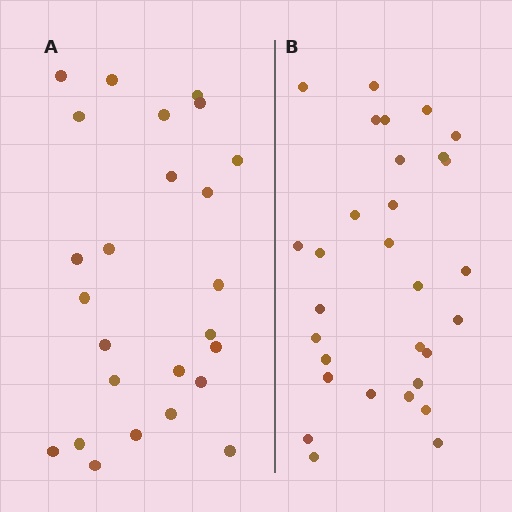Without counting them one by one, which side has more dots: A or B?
Region B (the right region) has more dots.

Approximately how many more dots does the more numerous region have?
Region B has about 5 more dots than region A.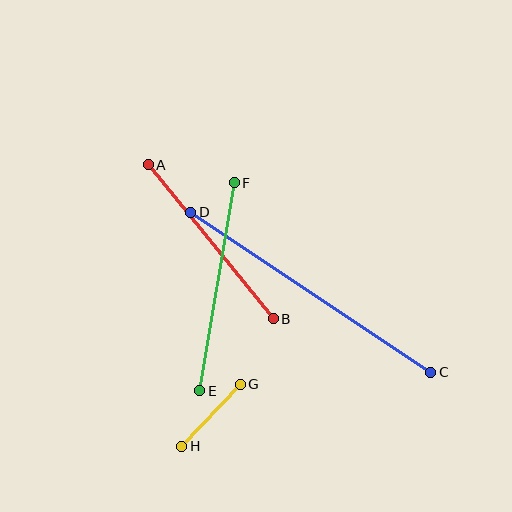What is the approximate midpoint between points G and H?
The midpoint is at approximately (211, 415) pixels.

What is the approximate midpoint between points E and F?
The midpoint is at approximately (217, 287) pixels.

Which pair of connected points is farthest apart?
Points C and D are farthest apart.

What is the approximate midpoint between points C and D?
The midpoint is at approximately (311, 292) pixels.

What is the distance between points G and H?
The distance is approximately 85 pixels.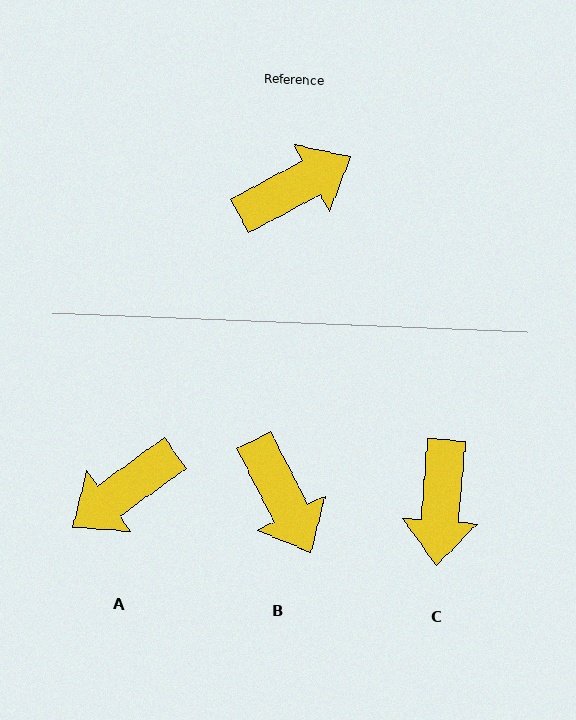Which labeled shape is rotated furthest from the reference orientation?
A, about 172 degrees away.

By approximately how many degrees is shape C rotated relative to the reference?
Approximately 123 degrees clockwise.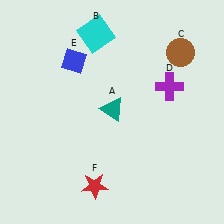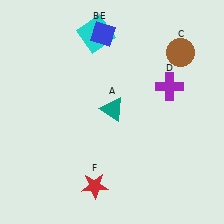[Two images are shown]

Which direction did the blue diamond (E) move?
The blue diamond (E) moved right.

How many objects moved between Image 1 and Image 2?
1 object moved between the two images.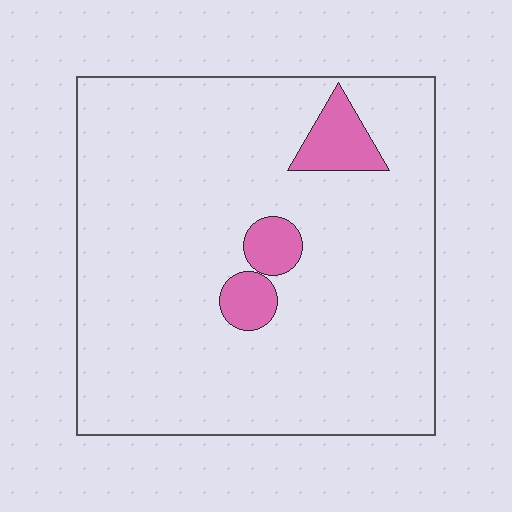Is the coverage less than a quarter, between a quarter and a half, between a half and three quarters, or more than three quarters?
Less than a quarter.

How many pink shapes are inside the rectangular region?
3.